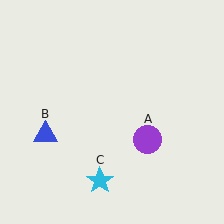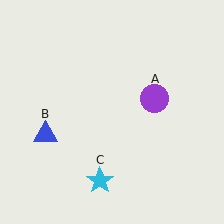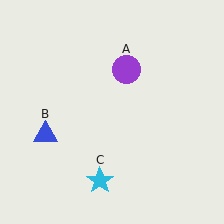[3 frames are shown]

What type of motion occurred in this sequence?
The purple circle (object A) rotated counterclockwise around the center of the scene.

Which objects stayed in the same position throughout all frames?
Blue triangle (object B) and cyan star (object C) remained stationary.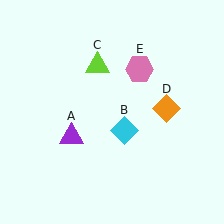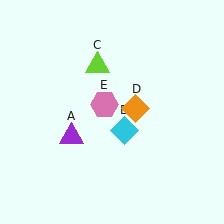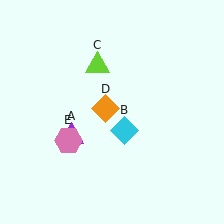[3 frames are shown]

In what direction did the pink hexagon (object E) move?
The pink hexagon (object E) moved down and to the left.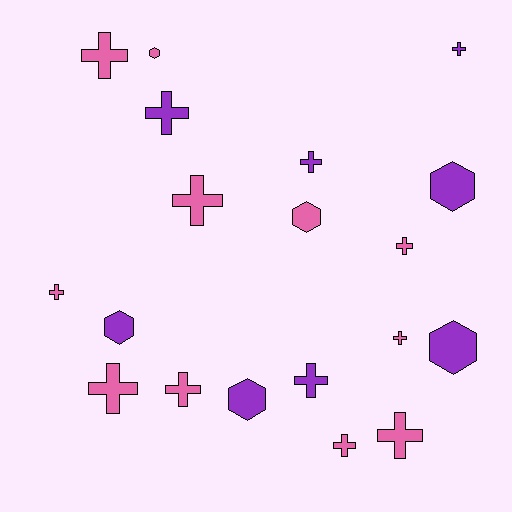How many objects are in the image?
There are 19 objects.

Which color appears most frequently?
Pink, with 11 objects.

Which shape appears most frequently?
Cross, with 13 objects.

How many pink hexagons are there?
There are 2 pink hexagons.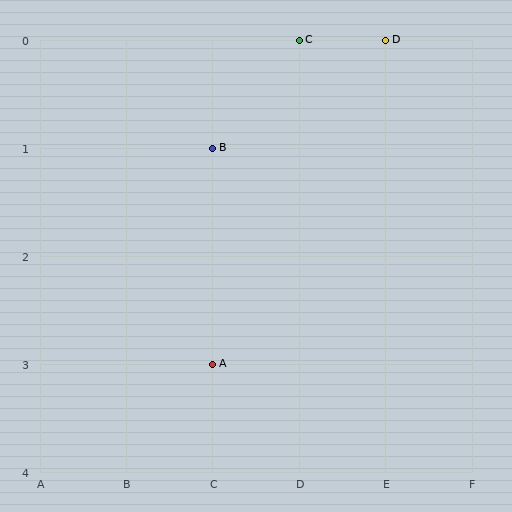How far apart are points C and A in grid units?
Points C and A are 1 column and 3 rows apart (about 3.2 grid units diagonally).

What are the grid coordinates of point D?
Point D is at grid coordinates (E, 0).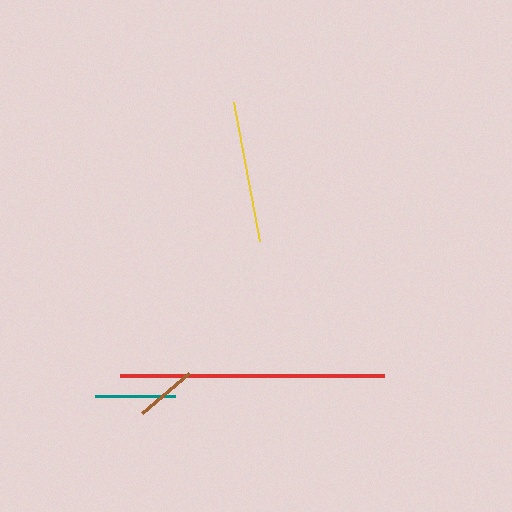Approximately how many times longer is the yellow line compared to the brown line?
The yellow line is approximately 2.3 times the length of the brown line.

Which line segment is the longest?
The red line is the longest at approximately 264 pixels.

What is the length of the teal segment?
The teal segment is approximately 80 pixels long.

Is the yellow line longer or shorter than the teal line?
The yellow line is longer than the teal line.